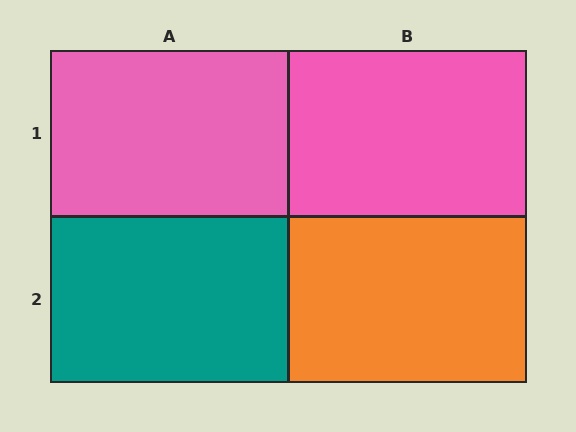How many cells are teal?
1 cell is teal.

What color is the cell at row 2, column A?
Teal.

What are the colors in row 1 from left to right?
Pink, pink.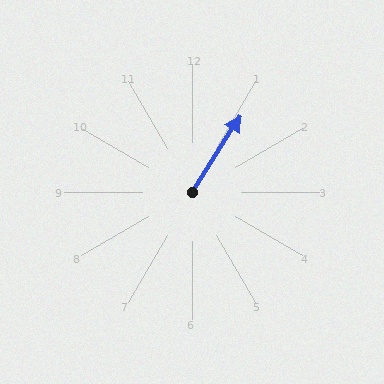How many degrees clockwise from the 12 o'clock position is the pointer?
Approximately 32 degrees.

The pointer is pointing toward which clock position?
Roughly 1 o'clock.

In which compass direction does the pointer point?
Northeast.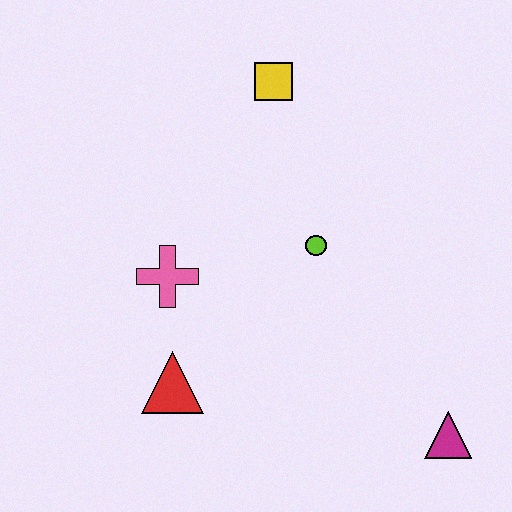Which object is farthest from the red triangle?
The yellow square is farthest from the red triangle.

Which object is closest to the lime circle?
The pink cross is closest to the lime circle.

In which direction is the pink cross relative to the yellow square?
The pink cross is below the yellow square.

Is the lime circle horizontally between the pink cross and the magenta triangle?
Yes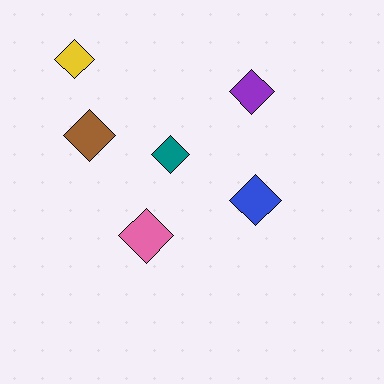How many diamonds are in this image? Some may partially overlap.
There are 6 diamonds.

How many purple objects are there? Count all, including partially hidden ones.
There is 1 purple object.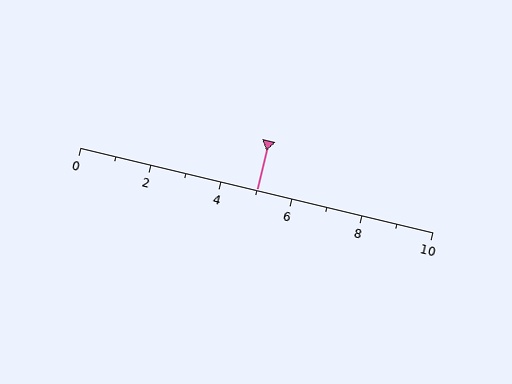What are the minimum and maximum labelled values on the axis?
The axis runs from 0 to 10.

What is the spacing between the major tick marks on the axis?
The major ticks are spaced 2 apart.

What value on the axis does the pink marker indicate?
The marker indicates approximately 5.